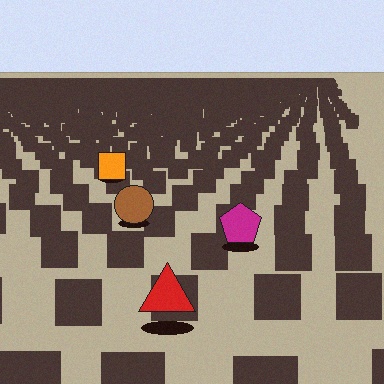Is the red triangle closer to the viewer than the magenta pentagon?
Yes. The red triangle is closer — you can tell from the texture gradient: the ground texture is coarser near it.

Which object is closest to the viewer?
The red triangle is closest. The texture marks near it are larger and more spread out.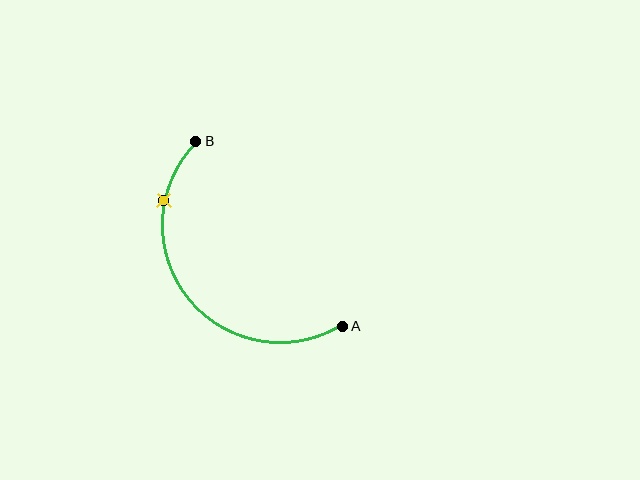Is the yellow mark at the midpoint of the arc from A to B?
No. The yellow mark lies on the arc but is closer to endpoint B. The arc midpoint would be at the point on the curve equidistant along the arc from both A and B.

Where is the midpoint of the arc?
The arc midpoint is the point on the curve farthest from the straight line joining A and B. It sits below and to the left of that line.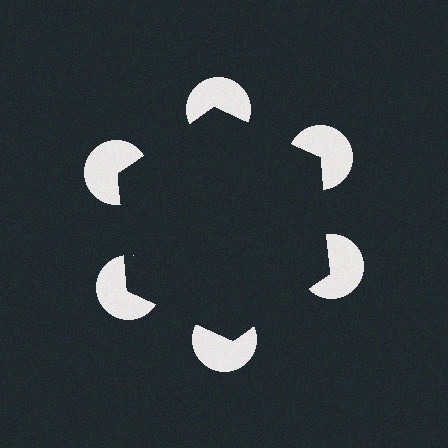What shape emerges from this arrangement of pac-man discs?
An illusory hexagon — its edges are inferred from the aligned wedge cuts in the pac-man discs, not physically drawn.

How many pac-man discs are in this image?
There are 6 — one at each vertex of the illusory hexagon.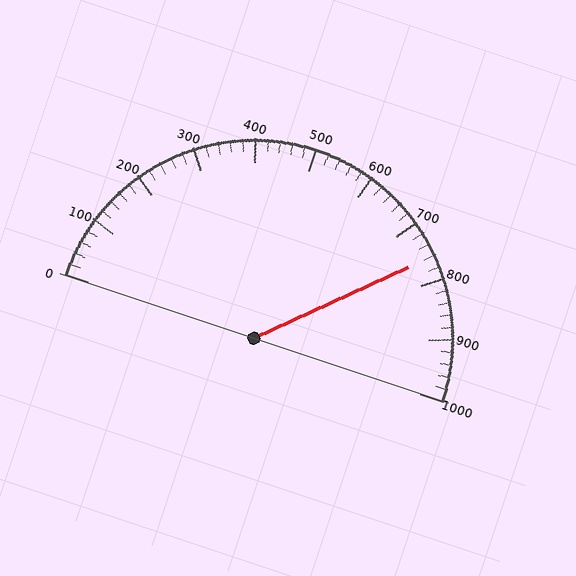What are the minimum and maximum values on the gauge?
The gauge ranges from 0 to 1000.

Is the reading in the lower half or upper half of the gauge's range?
The reading is in the upper half of the range (0 to 1000).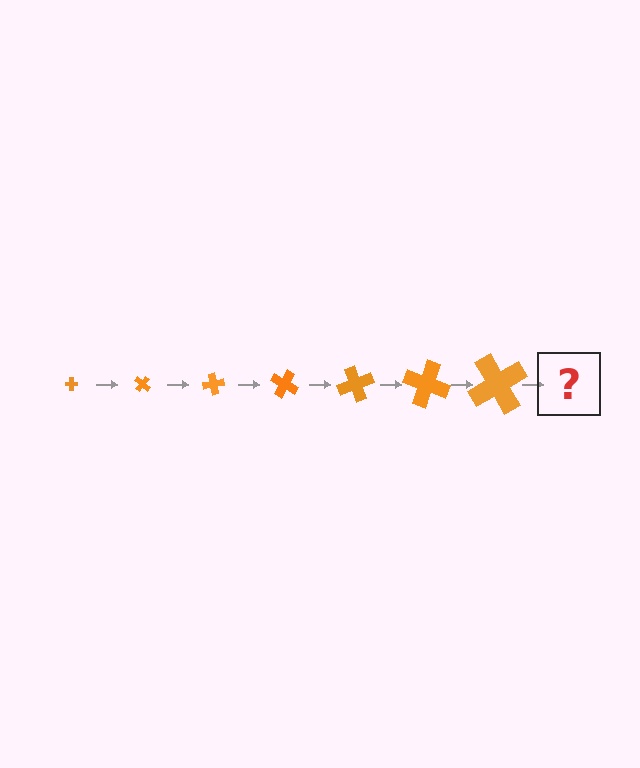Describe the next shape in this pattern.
It should be a cross, larger than the previous one and rotated 280 degrees from the start.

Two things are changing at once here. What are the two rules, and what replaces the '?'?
The two rules are that the cross grows larger each step and it rotates 40 degrees each step. The '?' should be a cross, larger than the previous one and rotated 280 degrees from the start.